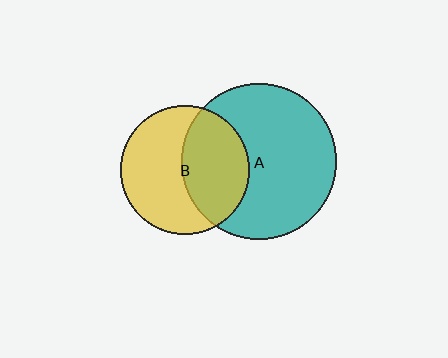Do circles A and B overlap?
Yes.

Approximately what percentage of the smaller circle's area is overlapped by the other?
Approximately 45%.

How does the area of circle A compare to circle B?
Approximately 1.5 times.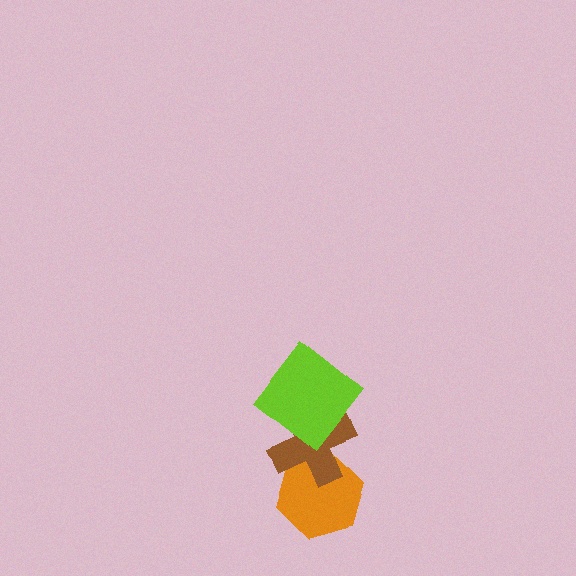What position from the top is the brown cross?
The brown cross is 2nd from the top.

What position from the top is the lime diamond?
The lime diamond is 1st from the top.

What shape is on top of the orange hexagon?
The brown cross is on top of the orange hexagon.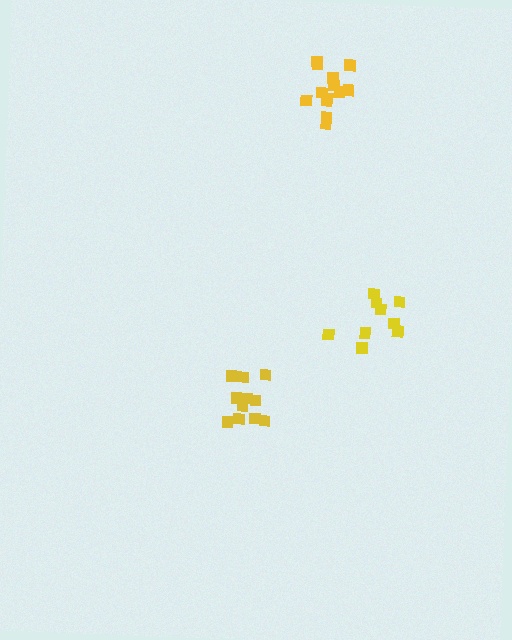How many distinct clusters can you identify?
There are 3 distinct clusters.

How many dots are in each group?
Group 1: 13 dots, Group 2: 9 dots, Group 3: 11 dots (33 total).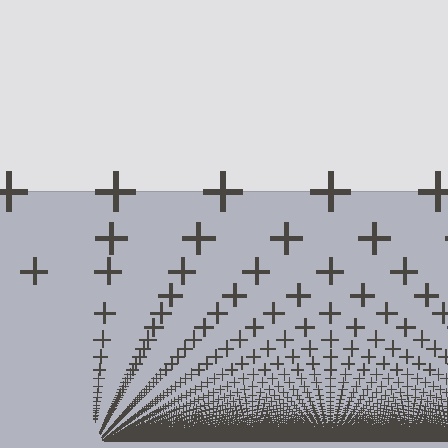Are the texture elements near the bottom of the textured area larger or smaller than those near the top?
Smaller. The gradient is inverted — elements near the bottom are smaller and denser.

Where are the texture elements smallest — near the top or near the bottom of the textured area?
Near the bottom.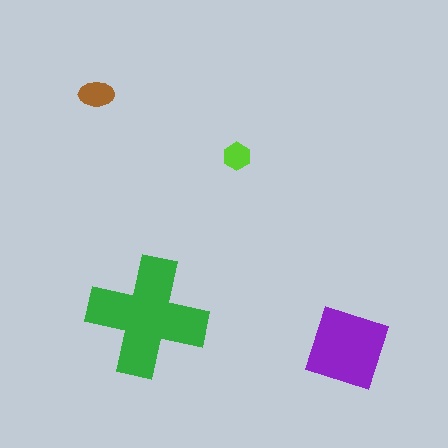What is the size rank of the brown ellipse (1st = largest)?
3rd.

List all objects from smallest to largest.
The lime hexagon, the brown ellipse, the purple diamond, the green cross.